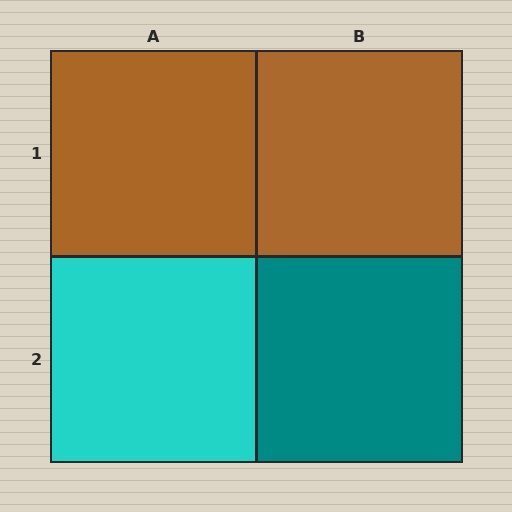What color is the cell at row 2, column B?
Teal.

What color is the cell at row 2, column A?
Cyan.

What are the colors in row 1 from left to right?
Brown, brown.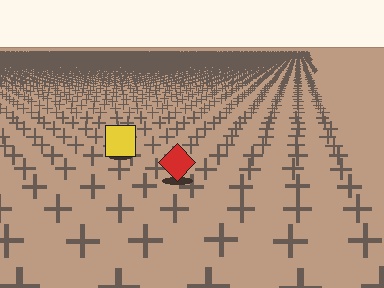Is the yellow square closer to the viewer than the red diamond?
No. The red diamond is closer — you can tell from the texture gradient: the ground texture is coarser near it.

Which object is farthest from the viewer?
The yellow square is farthest from the viewer. It appears smaller and the ground texture around it is denser.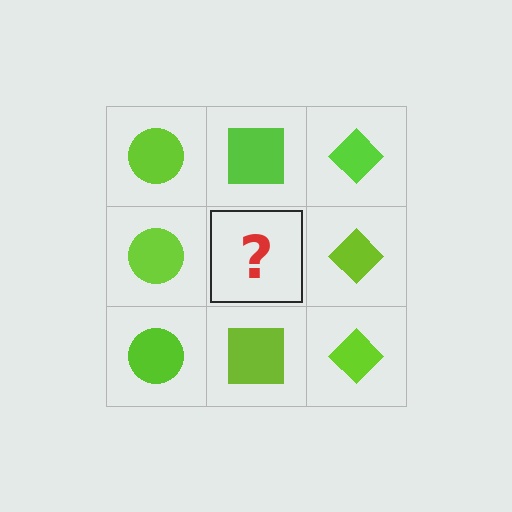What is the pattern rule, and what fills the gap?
The rule is that each column has a consistent shape. The gap should be filled with a lime square.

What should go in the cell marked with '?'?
The missing cell should contain a lime square.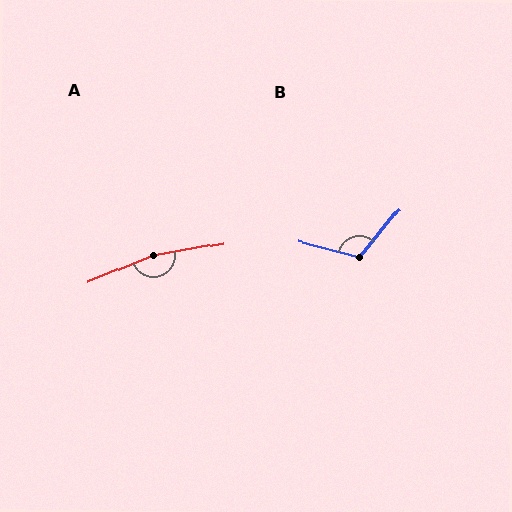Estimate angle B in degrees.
Approximately 115 degrees.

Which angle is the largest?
A, at approximately 167 degrees.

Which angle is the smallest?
B, at approximately 115 degrees.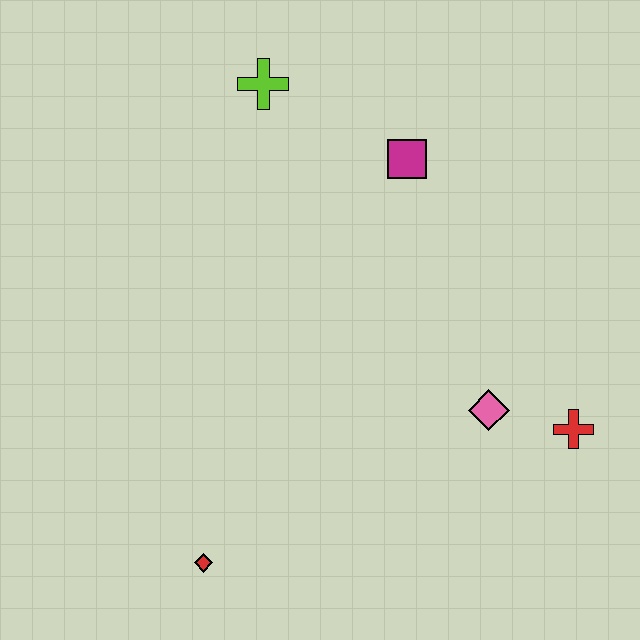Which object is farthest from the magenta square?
The red diamond is farthest from the magenta square.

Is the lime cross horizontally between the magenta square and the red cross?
No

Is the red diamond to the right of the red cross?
No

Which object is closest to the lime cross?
The magenta square is closest to the lime cross.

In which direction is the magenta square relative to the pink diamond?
The magenta square is above the pink diamond.